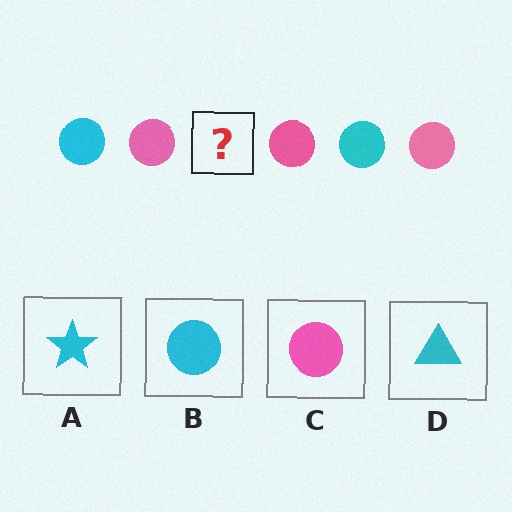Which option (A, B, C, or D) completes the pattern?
B.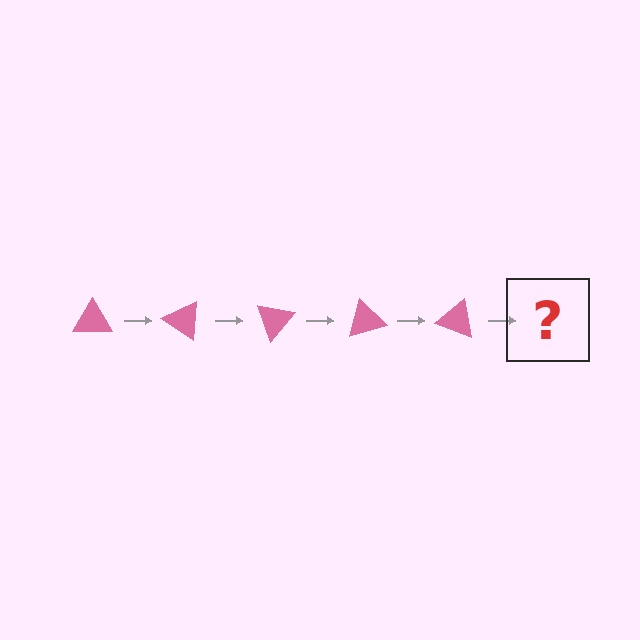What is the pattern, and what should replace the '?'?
The pattern is that the triangle rotates 35 degrees each step. The '?' should be a pink triangle rotated 175 degrees.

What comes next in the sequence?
The next element should be a pink triangle rotated 175 degrees.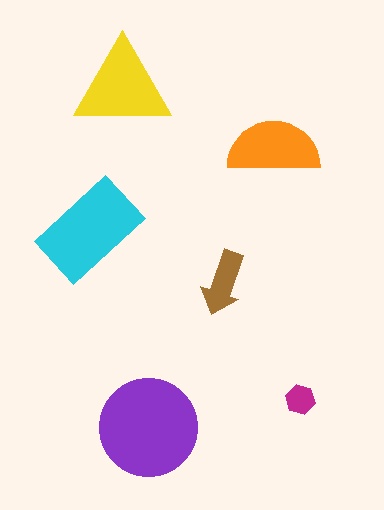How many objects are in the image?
There are 6 objects in the image.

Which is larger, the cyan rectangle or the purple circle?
The purple circle.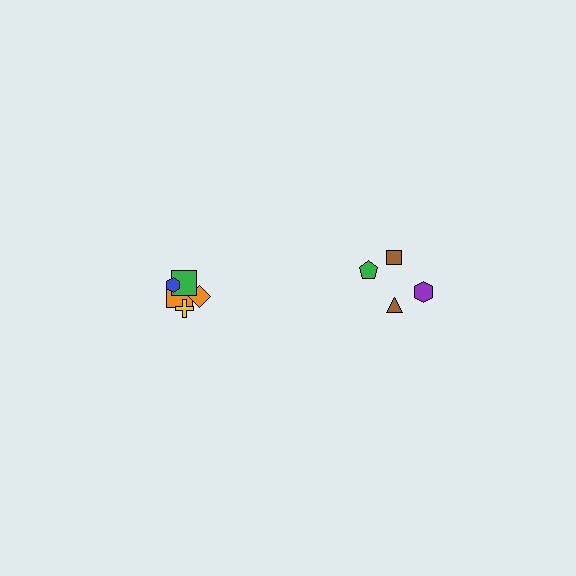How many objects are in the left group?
There are 6 objects.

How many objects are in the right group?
There are 4 objects.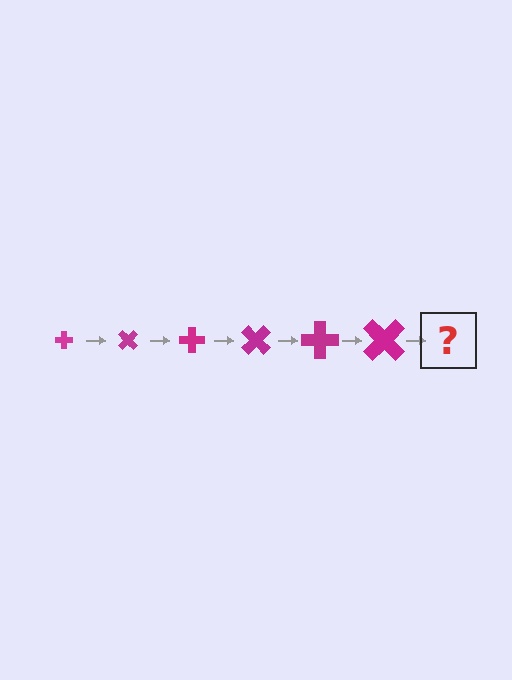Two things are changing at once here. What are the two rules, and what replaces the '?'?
The two rules are that the cross grows larger each step and it rotates 45 degrees each step. The '?' should be a cross, larger than the previous one and rotated 270 degrees from the start.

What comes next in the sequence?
The next element should be a cross, larger than the previous one and rotated 270 degrees from the start.